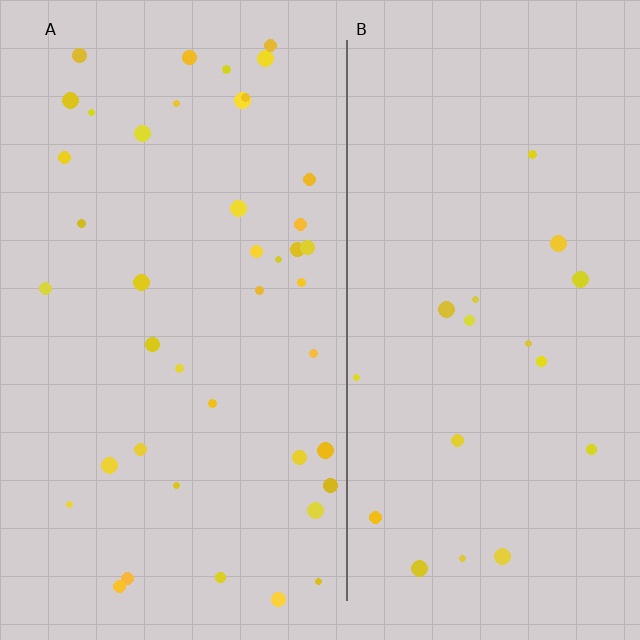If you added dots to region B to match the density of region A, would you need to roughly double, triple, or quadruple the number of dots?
Approximately double.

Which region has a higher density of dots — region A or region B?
A (the left).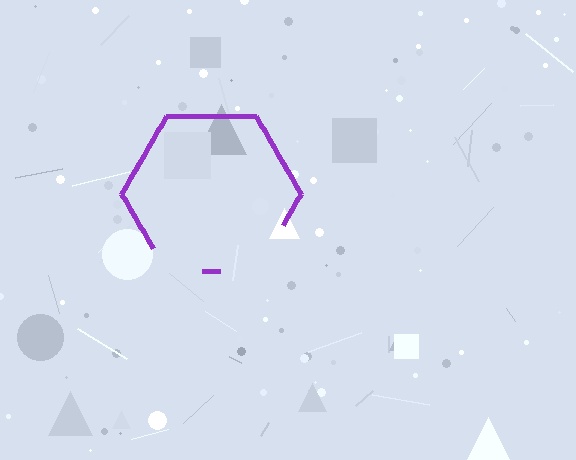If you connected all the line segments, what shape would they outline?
They would outline a hexagon.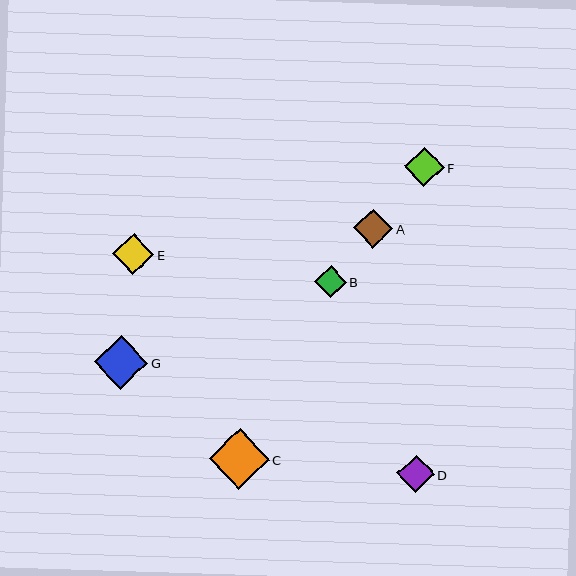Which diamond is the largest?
Diamond C is the largest with a size of approximately 60 pixels.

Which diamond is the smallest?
Diamond B is the smallest with a size of approximately 32 pixels.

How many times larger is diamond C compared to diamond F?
Diamond C is approximately 1.5 times the size of diamond F.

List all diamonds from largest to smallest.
From largest to smallest: C, G, E, F, A, D, B.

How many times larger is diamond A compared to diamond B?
Diamond A is approximately 1.2 times the size of diamond B.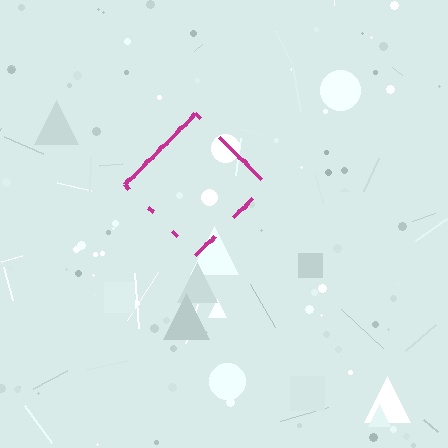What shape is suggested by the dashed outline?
The dashed outline suggests a diamond.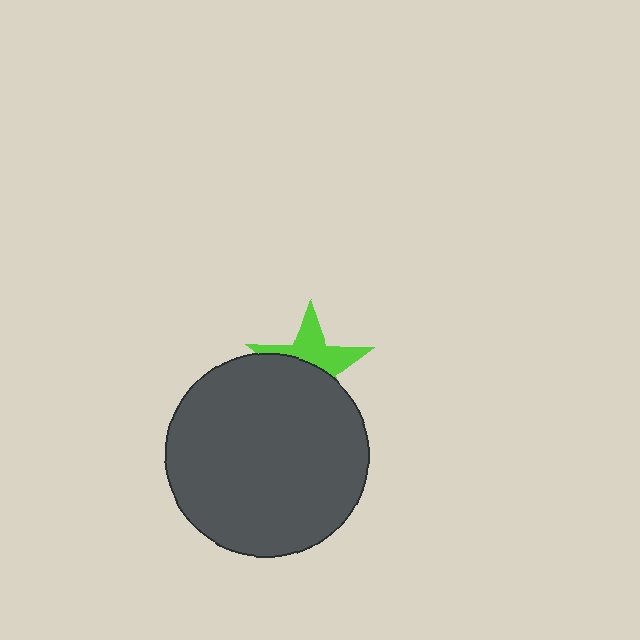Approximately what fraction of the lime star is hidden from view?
Roughly 53% of the lime star is hidden behind the dark gray circle.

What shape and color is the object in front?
The object in front is a dark gray circle.